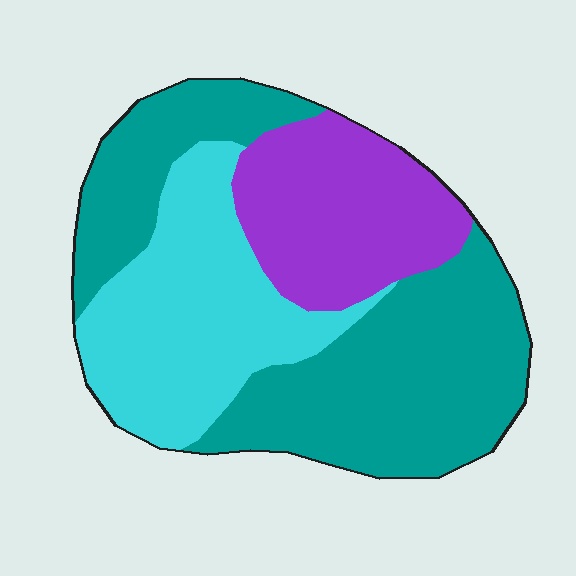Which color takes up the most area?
Teal, at roughly 45%.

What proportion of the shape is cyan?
Cyan takes up about one third (1/3) of the shape.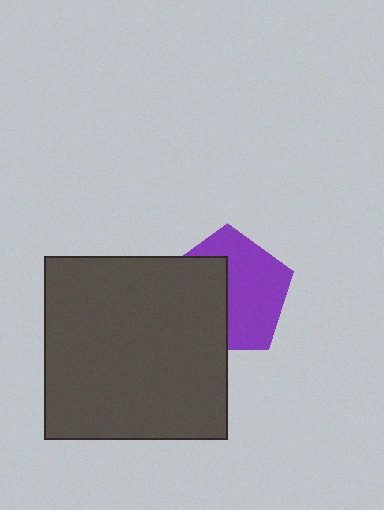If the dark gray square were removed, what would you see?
You would see the complete purple pentagon.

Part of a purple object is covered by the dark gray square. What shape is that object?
It is a pentagon.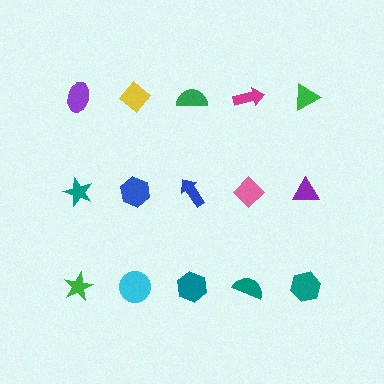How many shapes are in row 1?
5 shapes.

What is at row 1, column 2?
A yellow diamond.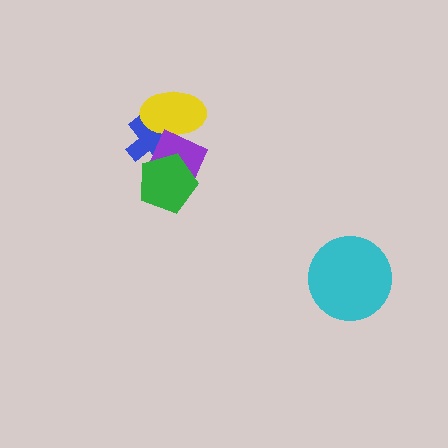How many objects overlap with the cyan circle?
0 objects overlap with the cyan circle.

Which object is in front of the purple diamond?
The green pentagon is in front of the purple diamond.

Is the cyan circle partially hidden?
No, no other shape covers it.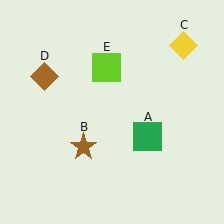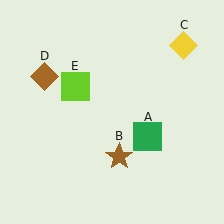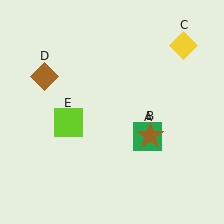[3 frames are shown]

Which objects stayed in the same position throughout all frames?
Green square (object A) and yellow diamond (object C) and brown diamond (object D) remained stationary.